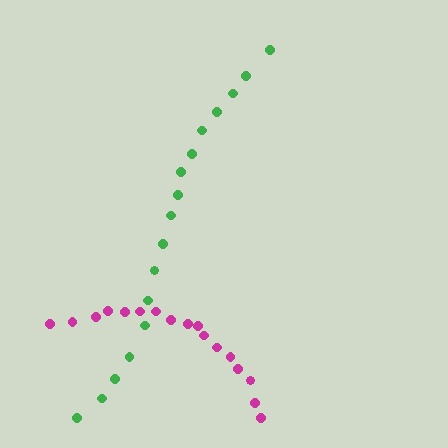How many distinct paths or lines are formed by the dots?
There are 2 distinct paths.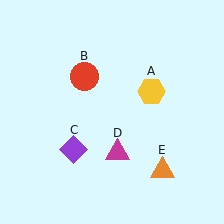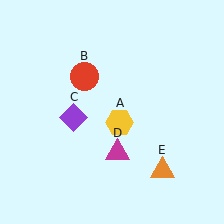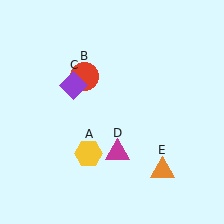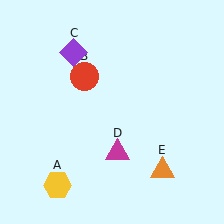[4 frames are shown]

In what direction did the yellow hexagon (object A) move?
The yellow hexagon (object A) moved down and to the left.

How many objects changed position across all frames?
2 objects changed position: yellow hexagon (object A), purple diamond (object C).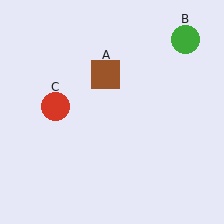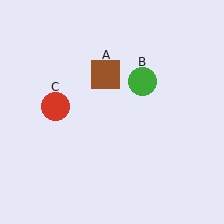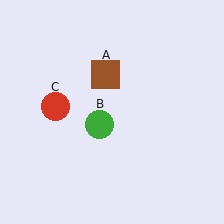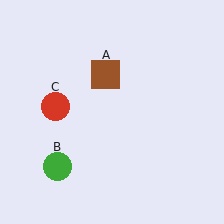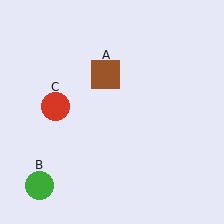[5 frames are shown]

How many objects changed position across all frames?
1 object changed position: green circle (object B).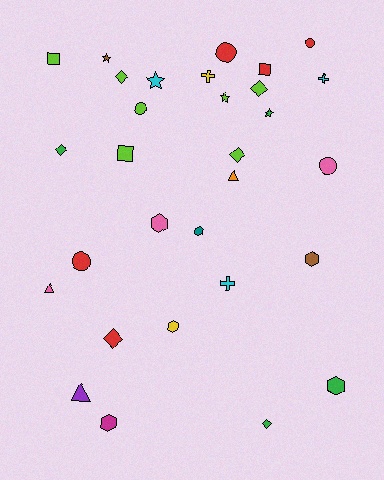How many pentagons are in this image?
There are no pentagons.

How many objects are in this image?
There are 30 objects.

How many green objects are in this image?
There are 4 green objects.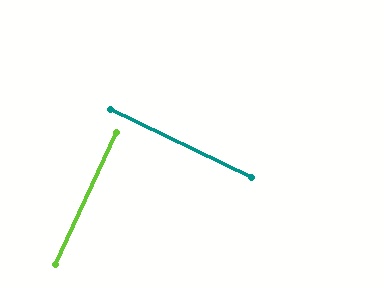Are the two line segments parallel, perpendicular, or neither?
Perpendicular — they meet at approximately 89°.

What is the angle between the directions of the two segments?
Approximately 89 degrees.